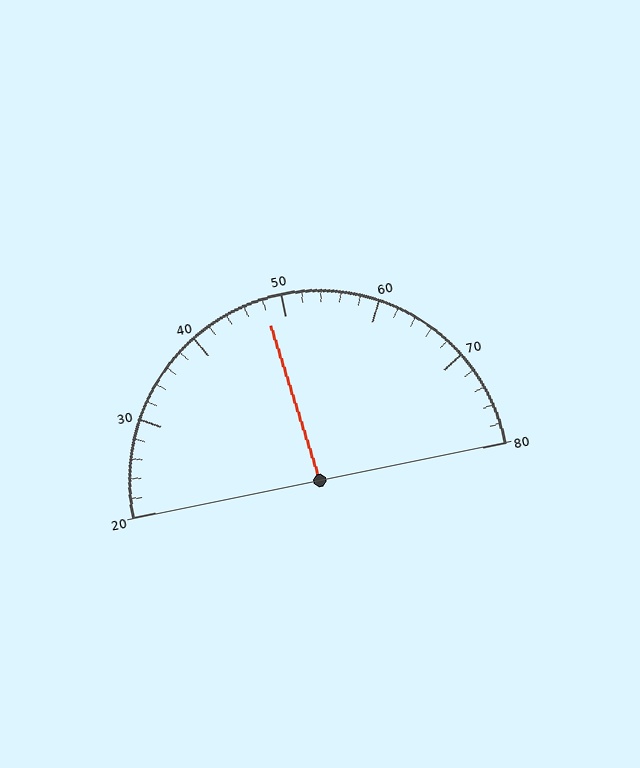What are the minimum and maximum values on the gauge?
The gauge ranges from 20 to 80.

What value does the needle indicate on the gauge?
The needle indicates approximately 48.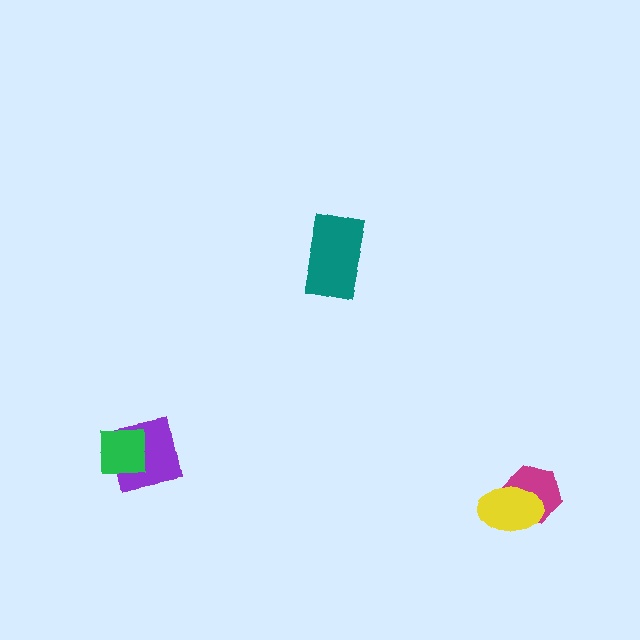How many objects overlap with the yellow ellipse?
1 object overlaps with the yellow ellipse.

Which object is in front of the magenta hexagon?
The yellow ellipse is in front of the magenta hexagon.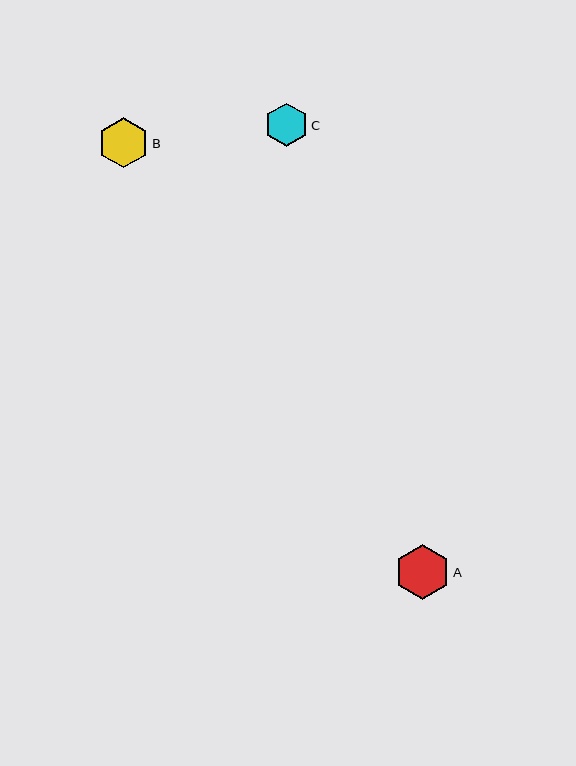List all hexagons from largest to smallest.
From largest to smallest: A, B, C.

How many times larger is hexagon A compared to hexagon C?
Hexagon A is approximately 1.3 times the size of hexagon C.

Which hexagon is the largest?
Hexagon A is the largest with a size of approximately 55 pixels.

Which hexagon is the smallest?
Hexagon C is the smallest with a size of approximately 43 pixels.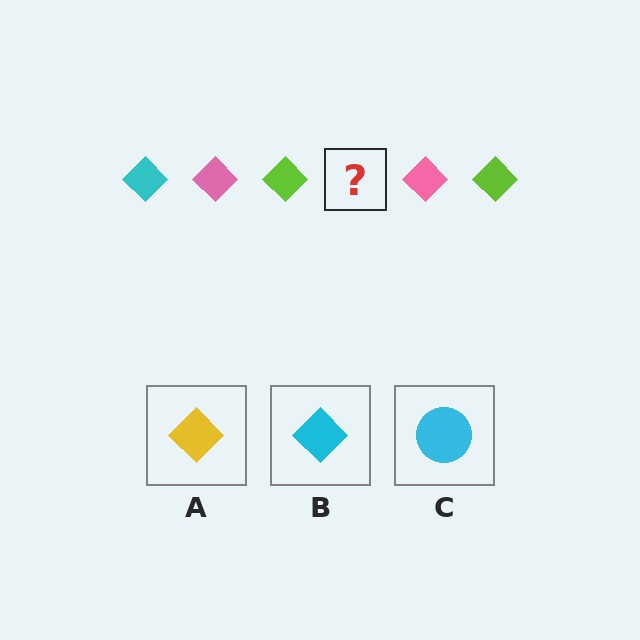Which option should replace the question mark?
Option B.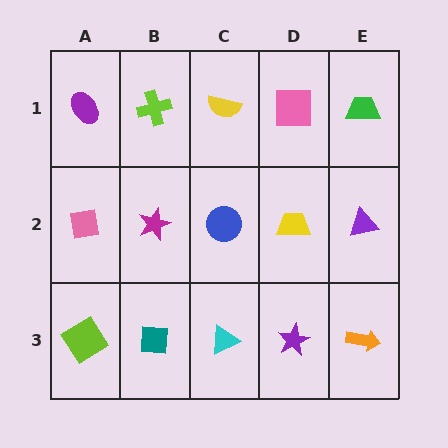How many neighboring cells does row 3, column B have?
3.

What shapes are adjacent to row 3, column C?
A blue circle (row 2, column C), a teal square (row 3, column B), a purple star (row 3, column D).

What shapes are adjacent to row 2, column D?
A pink square (row 1, column D), a purple star (row 3, column D), a blue circle (row 2, column C), a purple triangle (row 2, column E).